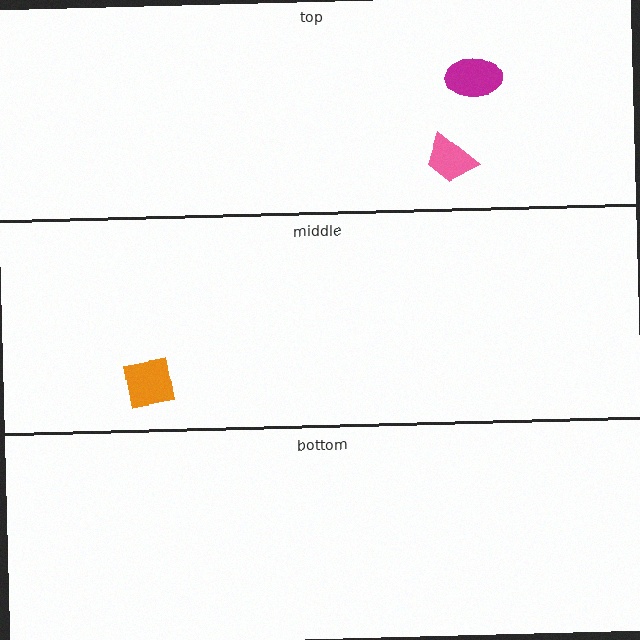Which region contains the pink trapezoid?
The top region.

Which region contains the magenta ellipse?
The top region.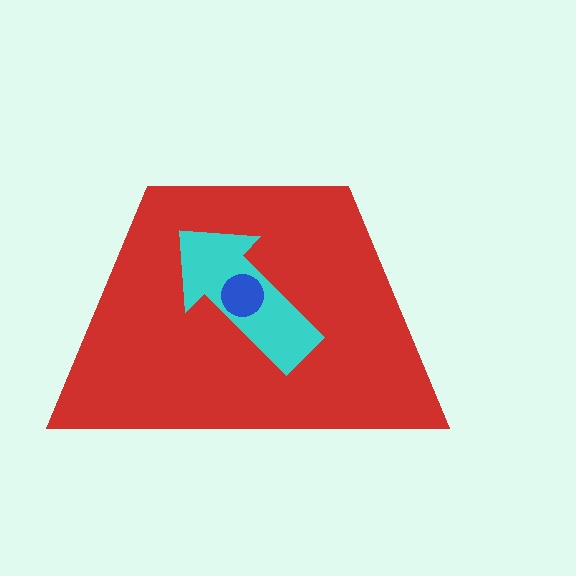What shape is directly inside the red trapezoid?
The cyan arrow.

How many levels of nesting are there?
3.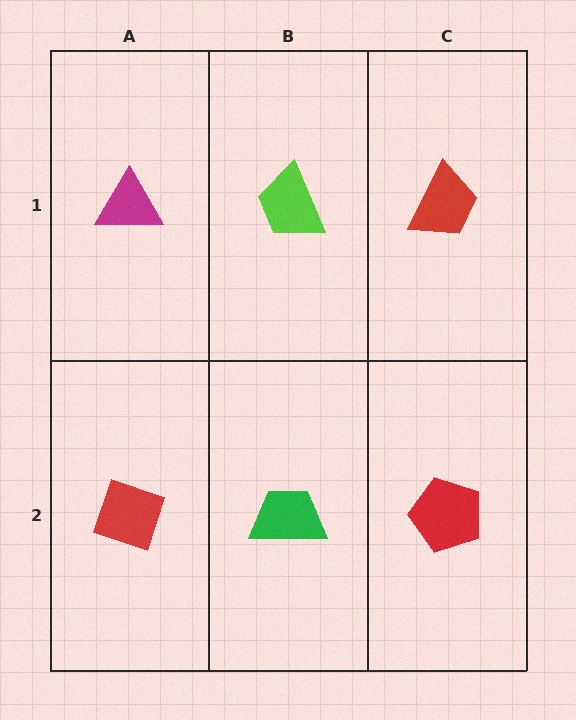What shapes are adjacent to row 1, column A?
A red diamond (row 2, column A), a lime trapezoid (row 1, column B).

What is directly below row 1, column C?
A red pentagon.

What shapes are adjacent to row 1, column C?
A red pentagon (row 2, column C), a lime trapezoid (row 1, column B).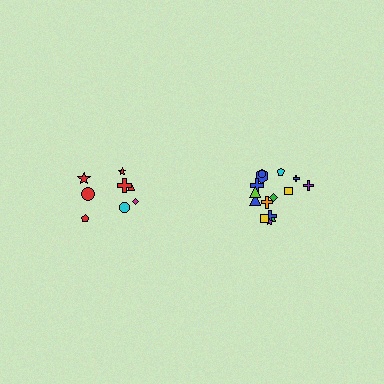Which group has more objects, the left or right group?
The right group.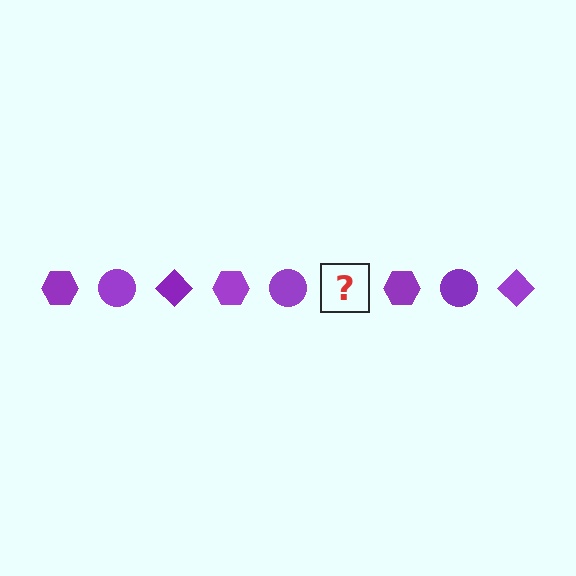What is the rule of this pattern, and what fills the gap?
The rule is that the pattern cycles through hexagon, circle, diamond shapes in purple. The gap should be filled with a purple diamond.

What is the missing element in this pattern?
The missing element is a purple diamond.